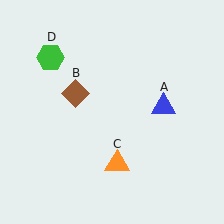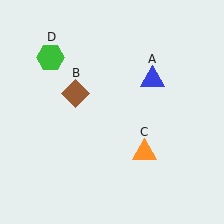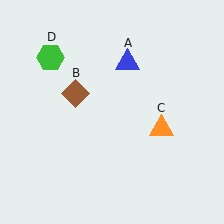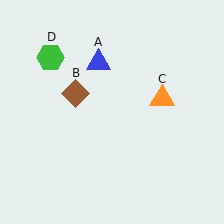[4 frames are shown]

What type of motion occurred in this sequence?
The blue triangle (object A), orange triangle (object C) rotated counterclockwise around the center of the scene.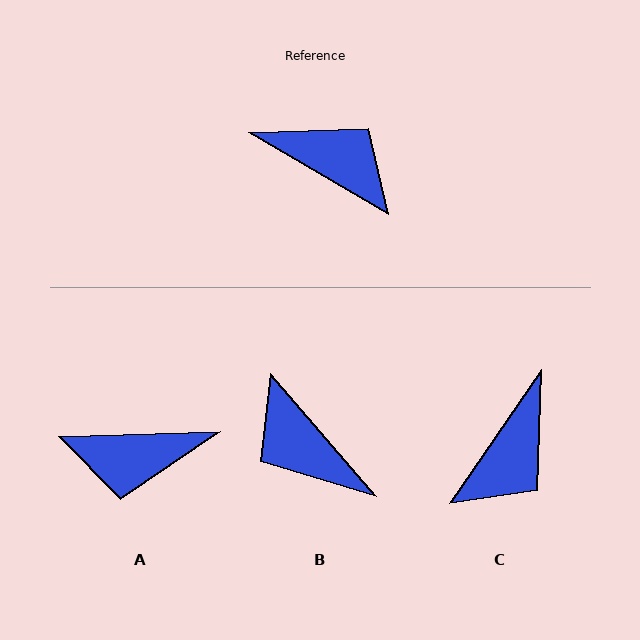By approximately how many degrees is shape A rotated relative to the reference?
Approximately 148 degrees clockwise.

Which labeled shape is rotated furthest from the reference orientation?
B, about 161 degrees away.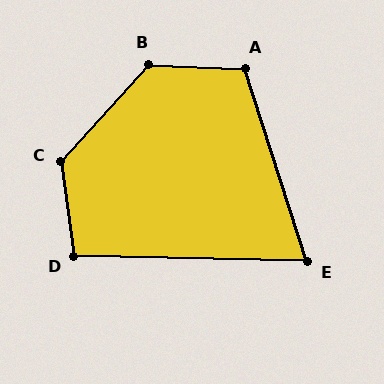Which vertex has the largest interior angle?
C, at approximately 130 degrees.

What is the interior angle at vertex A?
Approximately 110 degrees (obtuse).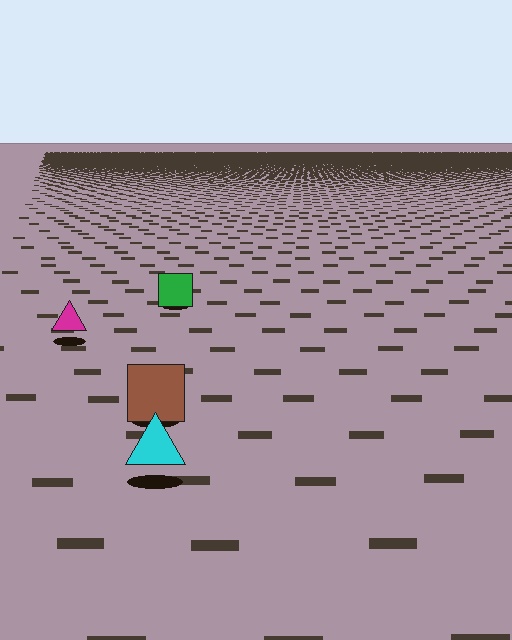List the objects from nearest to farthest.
From nearest to farthest: the cyan triangle, the brown square, the magenta triangle, the green square.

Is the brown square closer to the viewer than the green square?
Yes. The brown square is closer — you can tell from the texture gradient: the ground texture is coarser near it.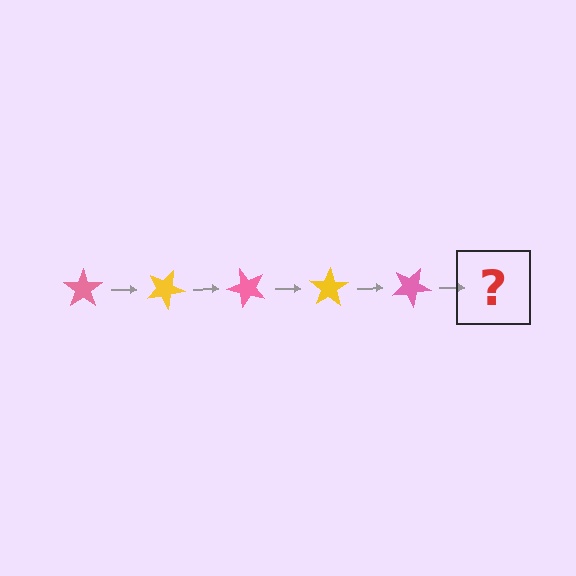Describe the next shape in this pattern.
It should be a yellow star, rotated 125 degrees from the start.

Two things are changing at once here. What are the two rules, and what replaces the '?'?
The two rules are that it rotates 25 degrees each step and the color cycles through pink and yellow. The '?' should be a yellow star, rotated 125 degrees from the start.